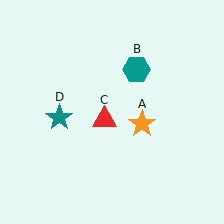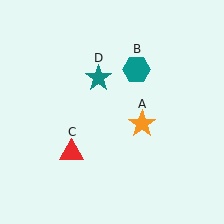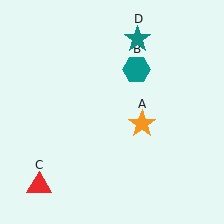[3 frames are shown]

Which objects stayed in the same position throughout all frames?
Orange star (object A) and teal hexagon (object B) remained stationary.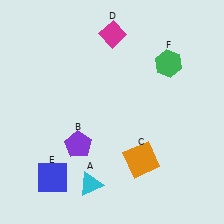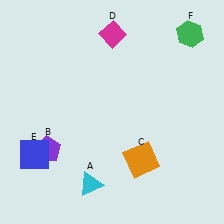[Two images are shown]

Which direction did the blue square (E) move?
The blue square (E) moved up.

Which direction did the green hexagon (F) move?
The green hexagon (F) moved up.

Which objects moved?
The objects that moved are: the purple pentagon (B), the blue square (E), the green hexagon (F).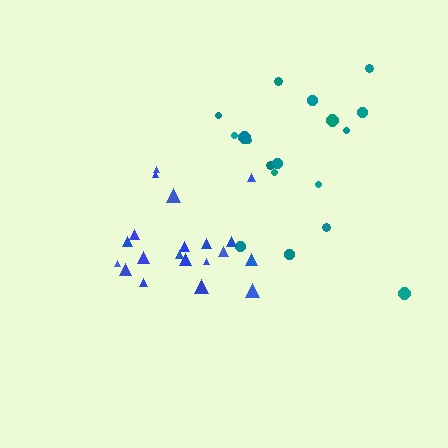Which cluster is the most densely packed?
Blue.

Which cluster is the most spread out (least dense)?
Teal.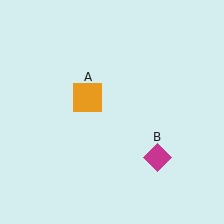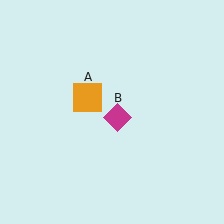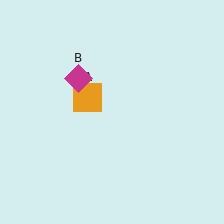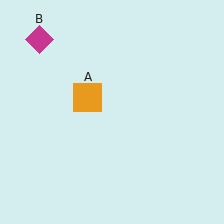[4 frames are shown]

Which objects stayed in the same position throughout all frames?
Orange square (object A) remained stationary.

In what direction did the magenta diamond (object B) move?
The magenta diamond (object B) moved up and to the left.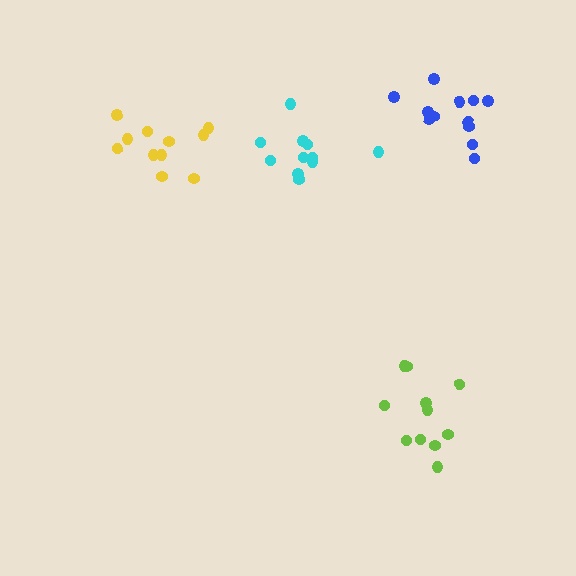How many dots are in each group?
Group 1: 11 dots, Group 2: 11 dots, Group 3: 11 dots, Group 4: 12 dots (45 total).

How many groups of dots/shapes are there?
There are 4 groups.